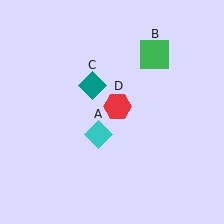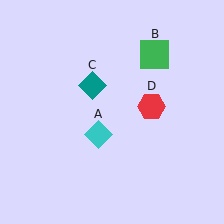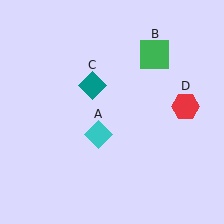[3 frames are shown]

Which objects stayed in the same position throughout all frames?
Cyan diamond (object A) and green square (object B) and teal diamond (object C) remained stationary.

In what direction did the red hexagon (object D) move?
The red hexagon (object D) moved right.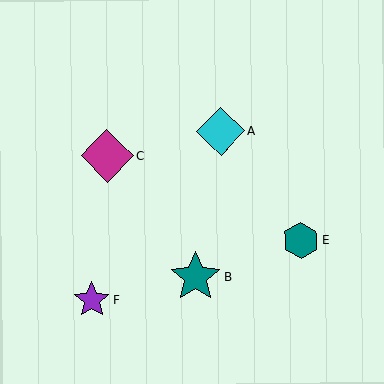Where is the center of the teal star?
The center of the teal star is at (195, 277).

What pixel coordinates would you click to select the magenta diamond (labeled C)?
Click at (107, 156) to select the magenta diamond C.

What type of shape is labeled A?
Shape A is a cyan diamond.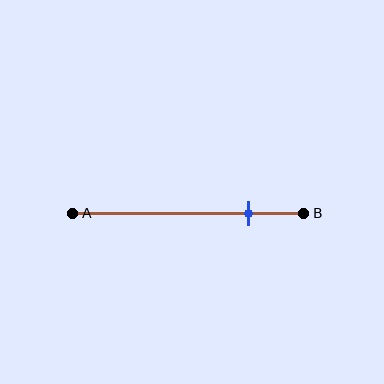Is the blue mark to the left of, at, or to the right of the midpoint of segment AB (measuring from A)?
The blue mark is to the right of the midpoint of segment AB.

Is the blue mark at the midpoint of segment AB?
No, the mark is at about 75% from A, not at the 50% midpoint.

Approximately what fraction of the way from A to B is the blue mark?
The blue mark is approximately 75% of the way from A to B.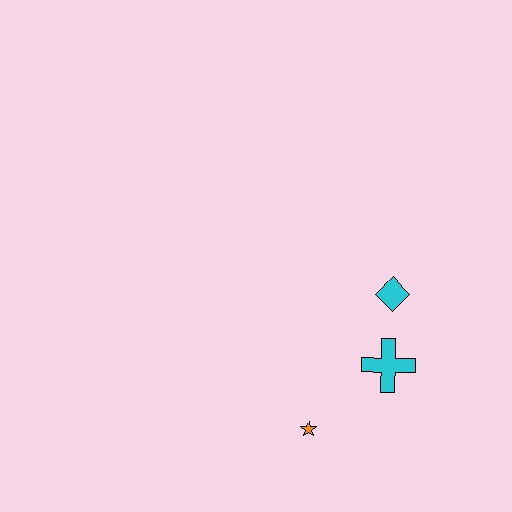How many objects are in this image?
There are 3 objects.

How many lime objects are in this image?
There are no lime objects.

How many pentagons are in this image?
There are no pentagons.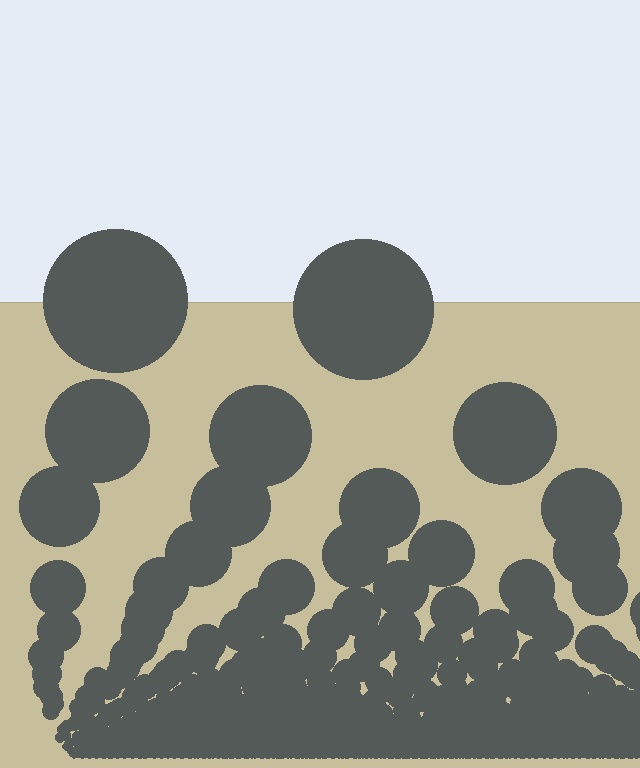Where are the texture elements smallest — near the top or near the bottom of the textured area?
Near the bottom.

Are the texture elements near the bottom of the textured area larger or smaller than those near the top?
Smaller. The gradient is inverted — elements near the bottom are smaller and denser.